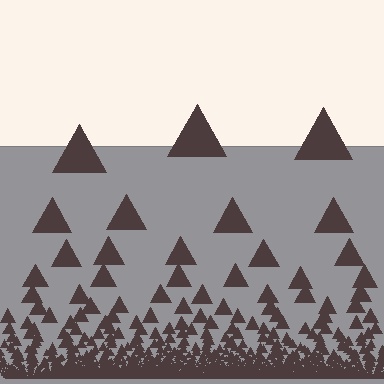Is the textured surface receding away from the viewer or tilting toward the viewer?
The surface appears to tilt toward the viewer. Texture elements get larger and sparser toward the top.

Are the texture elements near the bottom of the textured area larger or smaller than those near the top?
Smaller. The gradient is inverted — elements near the bottom are smaller and denser.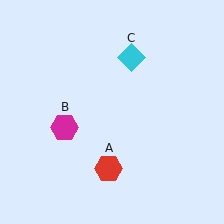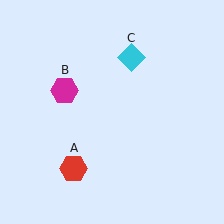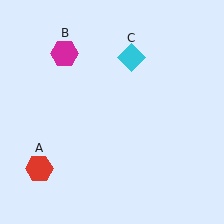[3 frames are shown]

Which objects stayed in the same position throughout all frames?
Cyan diamond (object C) remained stationary.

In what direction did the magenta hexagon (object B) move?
The magenta hexagon (object B) moved up.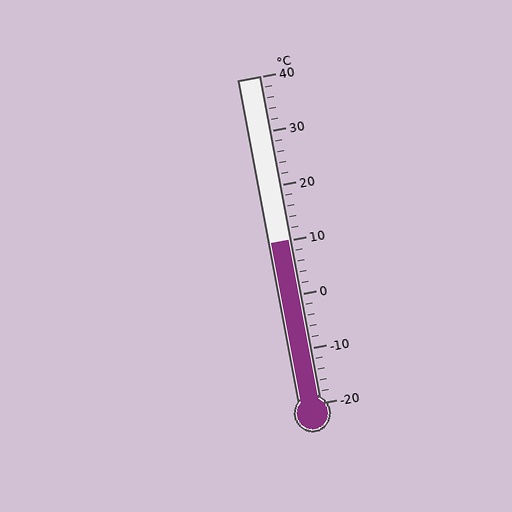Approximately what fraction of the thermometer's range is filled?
The thermometer is filled to approximately 50% of its range.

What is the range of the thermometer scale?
The thermometer scale ranges from -20°C to 40°C.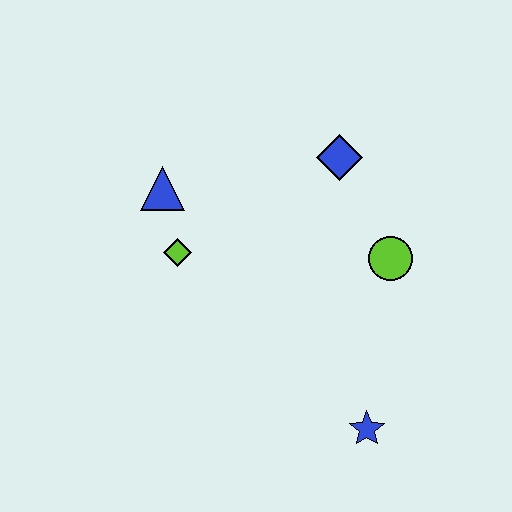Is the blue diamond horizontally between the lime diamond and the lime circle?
Yes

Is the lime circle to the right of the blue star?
Yes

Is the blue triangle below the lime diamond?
No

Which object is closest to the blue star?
The lime circle is closest to the blue star.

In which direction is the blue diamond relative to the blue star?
The blue diamond is above the blue star.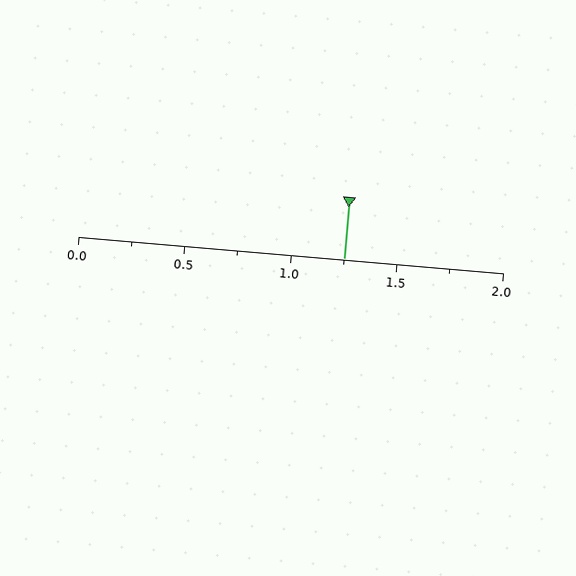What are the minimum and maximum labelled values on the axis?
The axis runs from 0.0 to 2.0.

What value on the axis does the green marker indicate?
The marker indicates approximately 1.25.